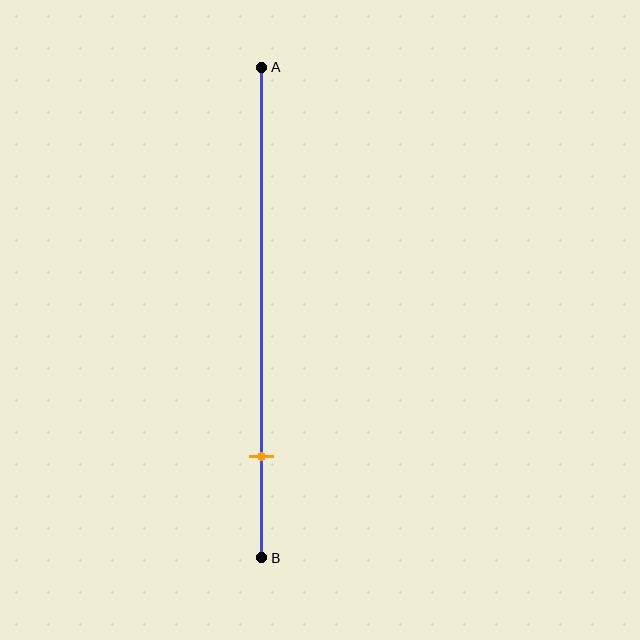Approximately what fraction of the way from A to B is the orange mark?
The orange mark is approximately 80% of the way from A to B.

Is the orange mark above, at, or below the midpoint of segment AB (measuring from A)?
The orange mark is below the midpoint of segment AB.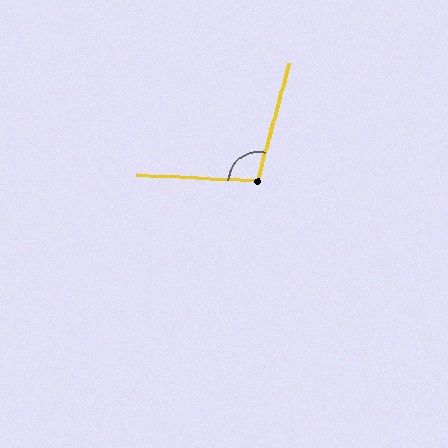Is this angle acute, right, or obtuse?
It is obtuse.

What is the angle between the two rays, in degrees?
Approximately 102 degrees.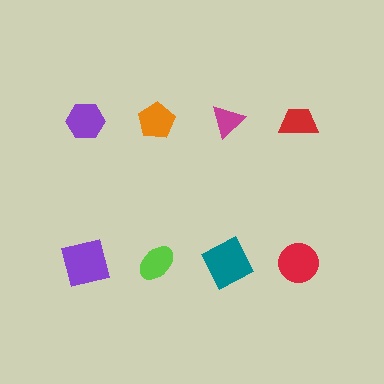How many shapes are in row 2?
4 shapes.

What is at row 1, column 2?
An orange pentagon.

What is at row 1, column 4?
A red trapezoid.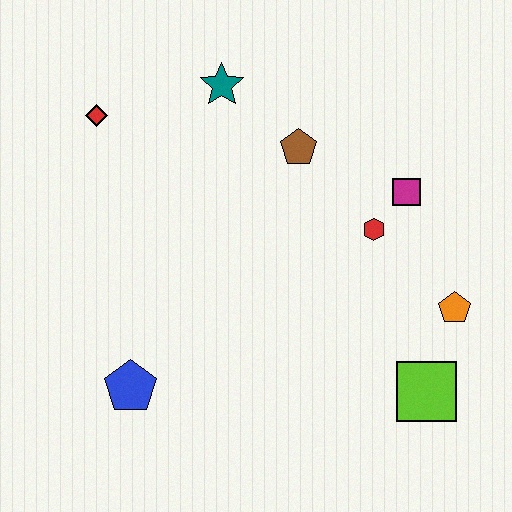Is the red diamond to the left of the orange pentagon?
Yes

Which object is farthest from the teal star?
The lime square is farthest from the teal star.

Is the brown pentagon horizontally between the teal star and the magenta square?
Yes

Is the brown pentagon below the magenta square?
No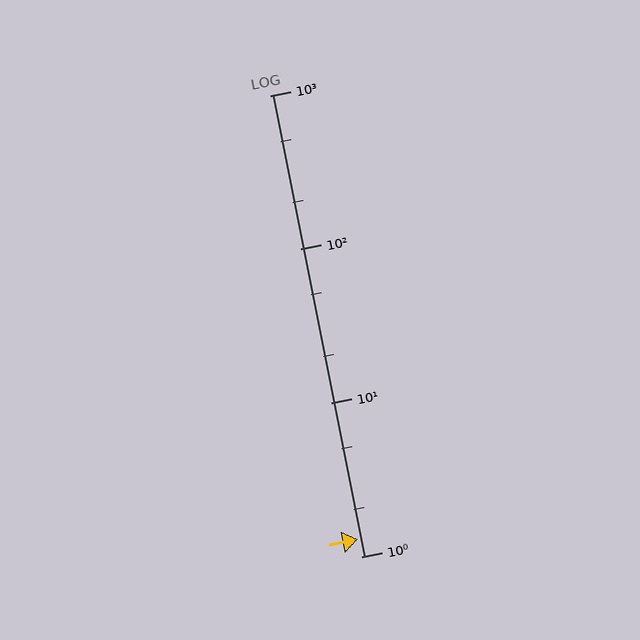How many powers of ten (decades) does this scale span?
The scale spans 3 decades, from 1 to 1000.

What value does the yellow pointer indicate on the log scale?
The pointer indicates approximately 1.3.